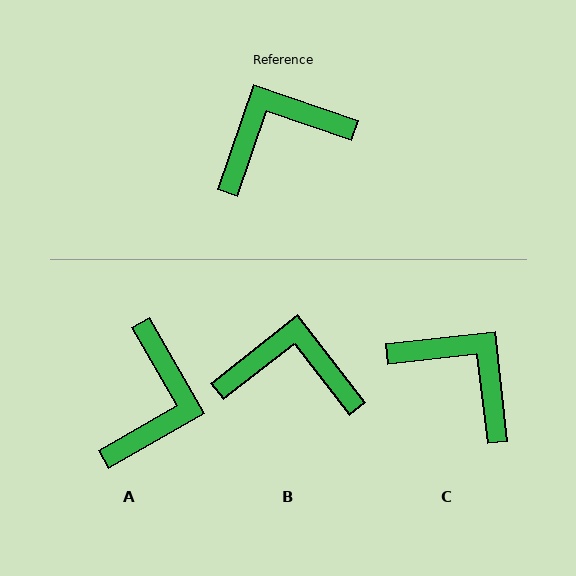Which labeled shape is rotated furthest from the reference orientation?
A, about 131 degrees away.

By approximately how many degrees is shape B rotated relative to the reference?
Approximately 33 degrees clockwise.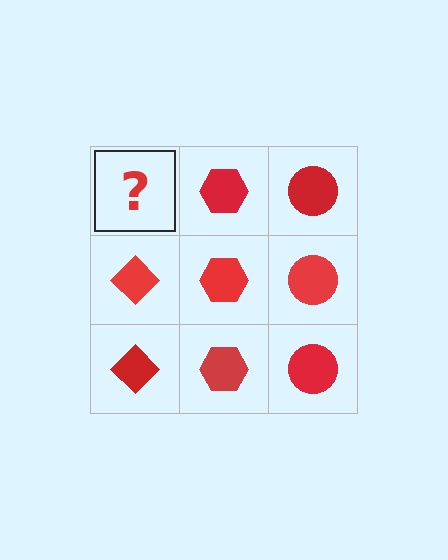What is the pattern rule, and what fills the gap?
The rule is that each column has a consistent shape. The gap should be filled with a red diamond.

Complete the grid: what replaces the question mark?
The question mark should be replaced with a red diamond.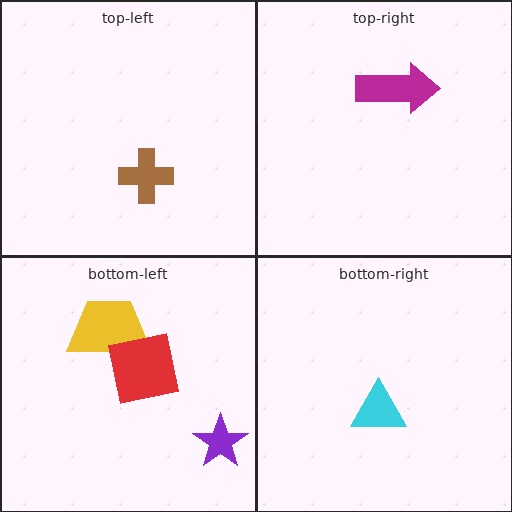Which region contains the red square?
The bottom-left region.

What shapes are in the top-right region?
The magenta arrow.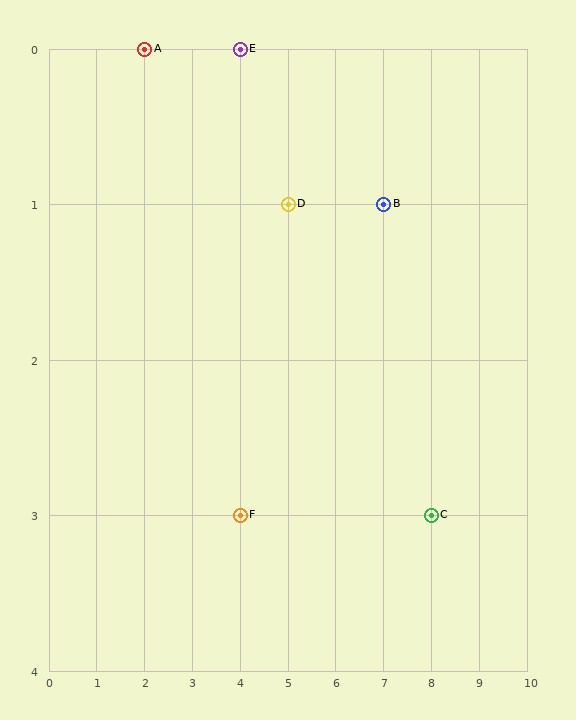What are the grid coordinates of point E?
Point E is at grid coordinates (4, 0).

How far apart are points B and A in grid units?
Points B and A are 5 columns and 1 row apart (about 5.1 grid units diagonally).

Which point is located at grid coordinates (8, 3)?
Point C is at (8, 3).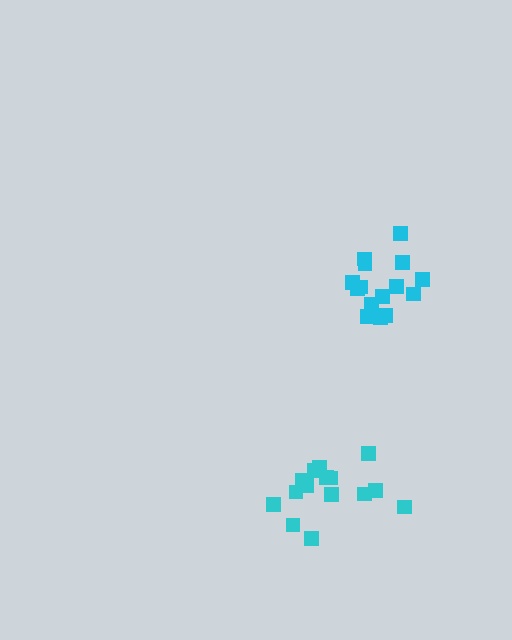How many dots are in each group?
Group 1: 15 dots, Group 2: 15 dots (30 total).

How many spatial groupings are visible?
There are 2 spatial groupings.